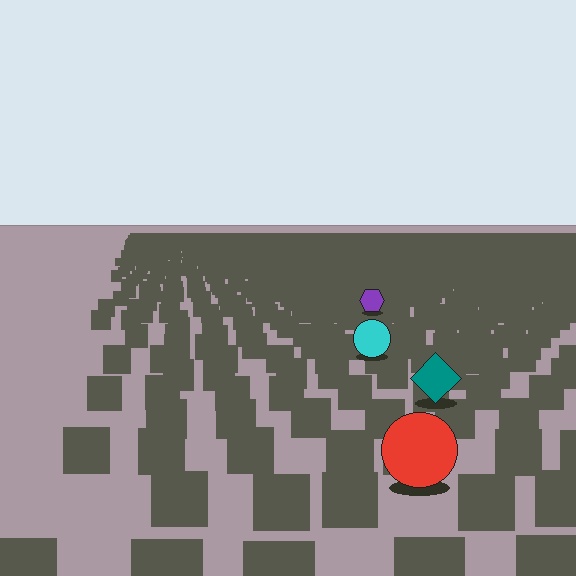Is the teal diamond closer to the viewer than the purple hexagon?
Yes. The teal diamond is closer — you can tell from the texture gradient: the ground texture is coarser near it.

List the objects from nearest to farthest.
From nearest to farthest: the red circle, the teal diamond, the cyan circle, the purple hexagon.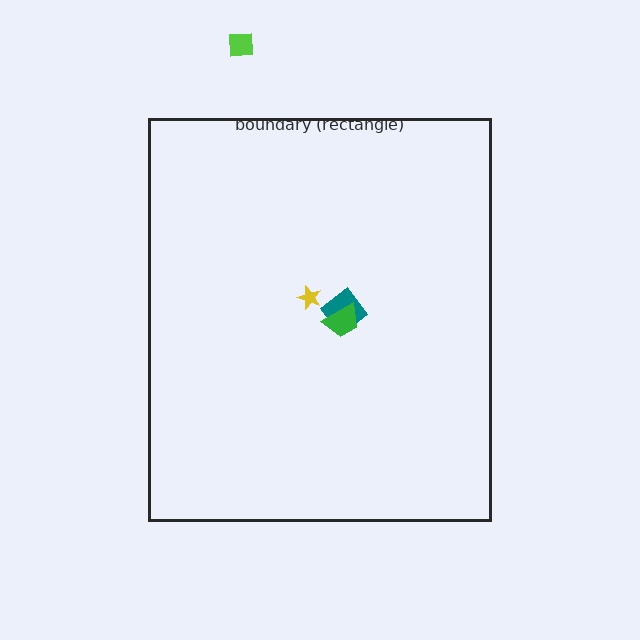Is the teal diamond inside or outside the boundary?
Inside.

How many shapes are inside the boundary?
3 inside, 1 outside.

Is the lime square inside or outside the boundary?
Outside.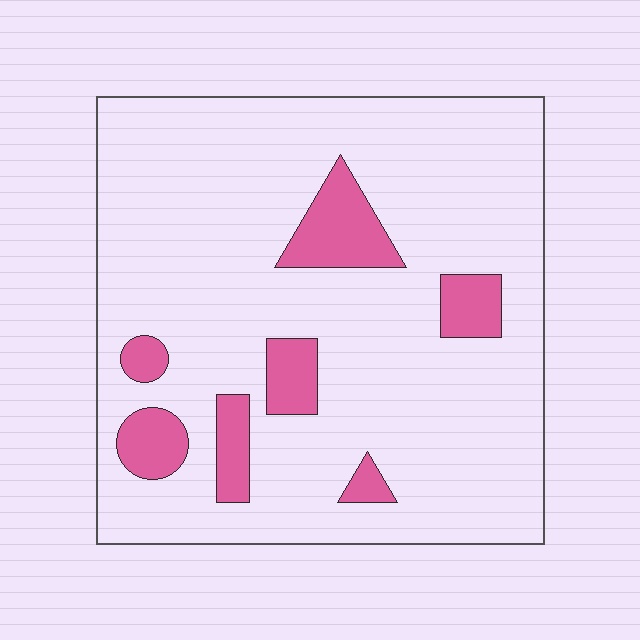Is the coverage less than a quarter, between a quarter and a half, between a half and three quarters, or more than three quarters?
Less than a quarter.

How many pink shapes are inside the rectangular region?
7.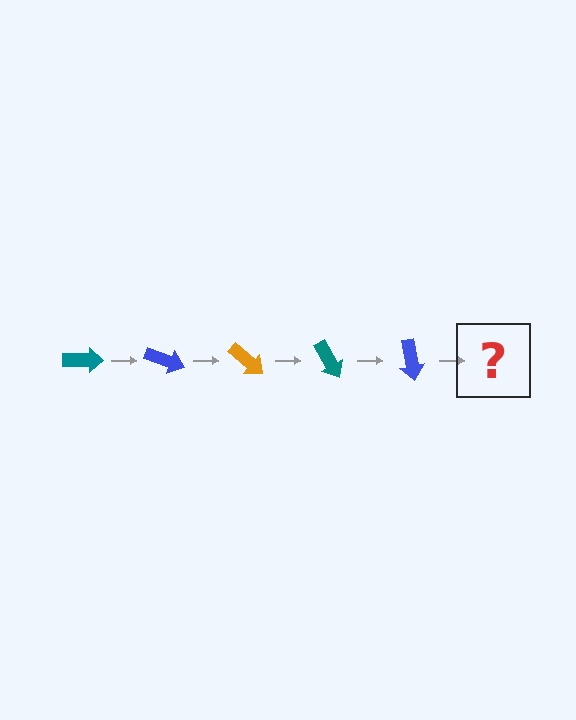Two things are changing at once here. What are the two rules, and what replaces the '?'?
The two rules are that it rotates 20 degrees each step and the color cycles through teal, blue, and orange. The '?' should be an orange arrow, rotated 100 degrees from the start.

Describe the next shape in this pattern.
It should be an orange arrow, rotated 100 degrees from the start.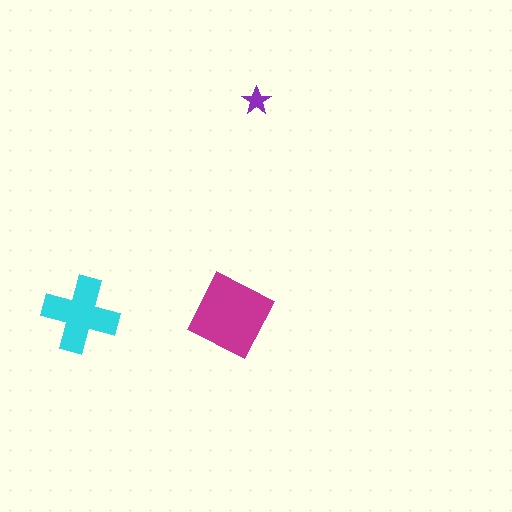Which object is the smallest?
The purple star.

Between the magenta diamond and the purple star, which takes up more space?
The magenta diamond.